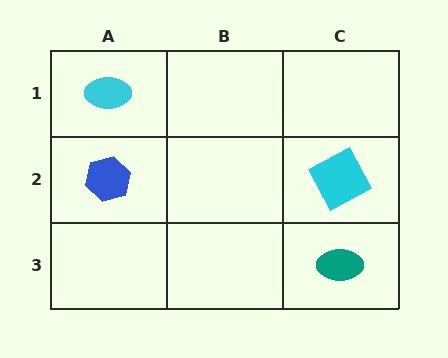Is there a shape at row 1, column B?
No, that cell is empty.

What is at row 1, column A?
A cyan ellipse.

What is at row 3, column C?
A teal ellipse.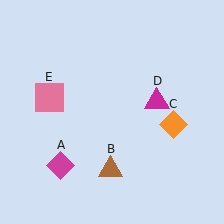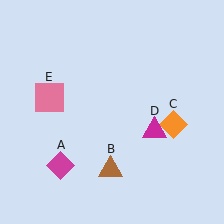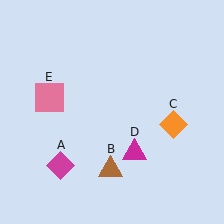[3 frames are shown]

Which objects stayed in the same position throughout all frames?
Magenta diamond (object A) and brown triangle (object B) and orange diamond (object C) and pink square (object E) remained stationary.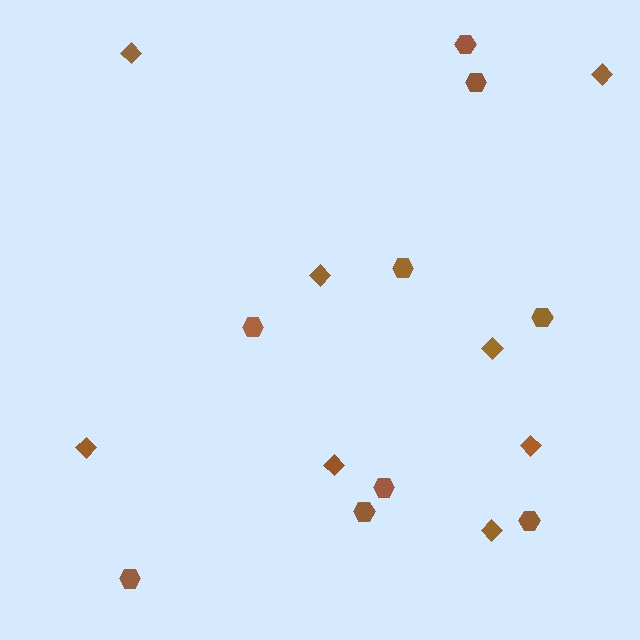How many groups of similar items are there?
There are 2 groups: one group of hexagons (9) and one group of diamonds (8).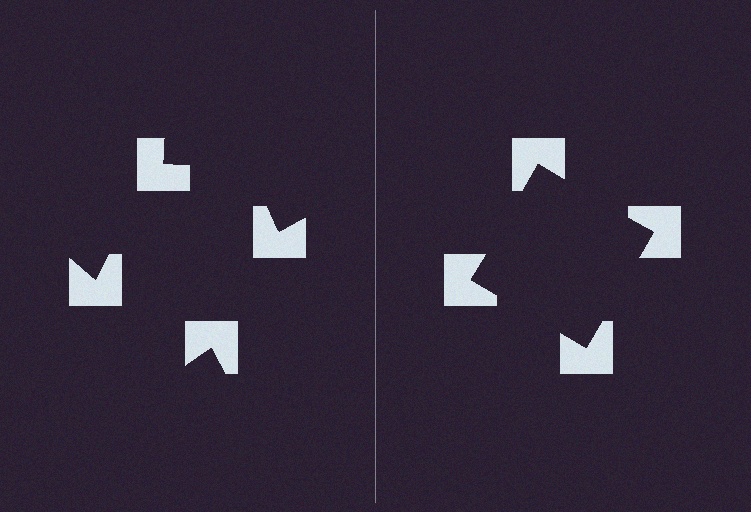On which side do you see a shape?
An illusory square appears on the right side. On the left side the wedge cuts are rotated, so no coherent shape forms.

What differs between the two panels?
The notched squares are positioned identically on both sides; only the wedge orientations differ. On the right they align to a square; on the left they are misaligned.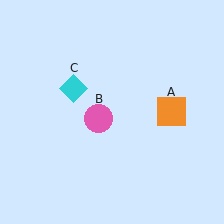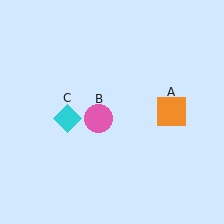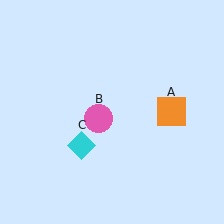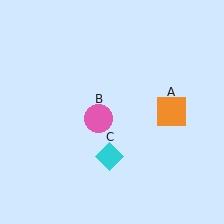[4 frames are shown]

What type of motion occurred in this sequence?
The cyan diamond (object C) rotated counterclockwise around the center of the scene.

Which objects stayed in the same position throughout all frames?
Orange square (object A) and pink circle (object B) remained stationary.